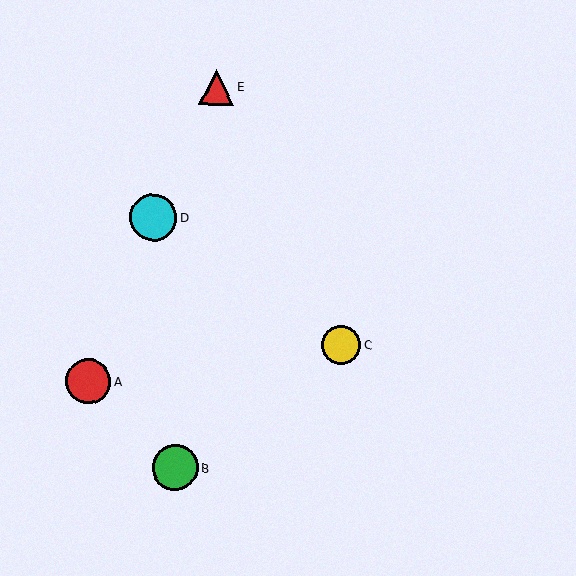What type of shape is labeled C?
Shape C is a yellow circle.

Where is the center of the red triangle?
The center of the red triangle is at (216, 87).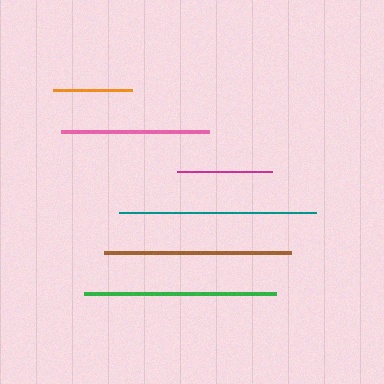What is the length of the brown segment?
The brown segment is approximately 187 pixels long.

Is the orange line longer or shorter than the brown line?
The brown line is longer than the orange line.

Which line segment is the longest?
The teal line is the longest at approximately 197 pixels.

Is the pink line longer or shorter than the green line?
The green line is longer than the pink line.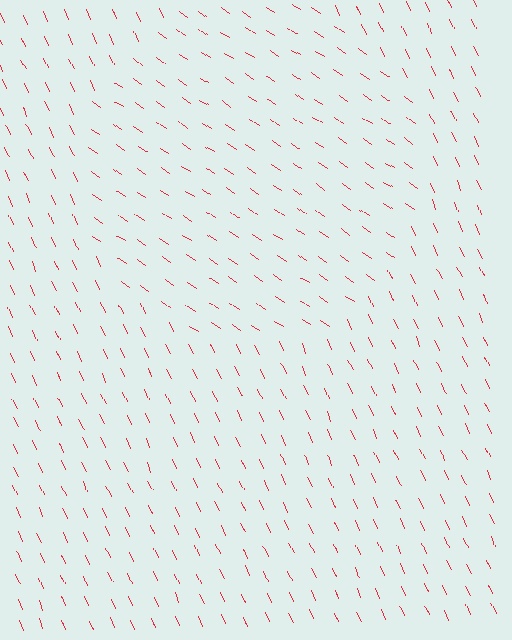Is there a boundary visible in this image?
Yes, there is a texture boundary formed by a change in line orientation.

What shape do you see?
I see a circle.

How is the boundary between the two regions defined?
The boundary is defined purely by a change in line orientation (approximately 31 degrees difference). All lines are the same color and thickness.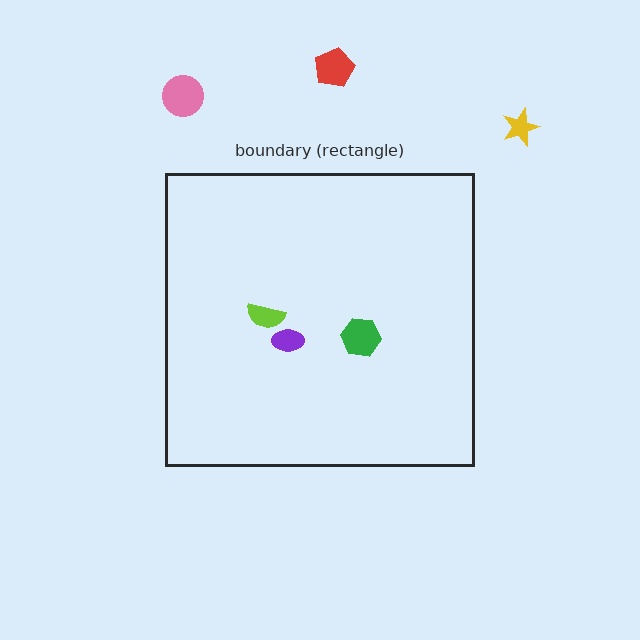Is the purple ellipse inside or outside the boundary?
Inside.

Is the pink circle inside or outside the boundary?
Outside.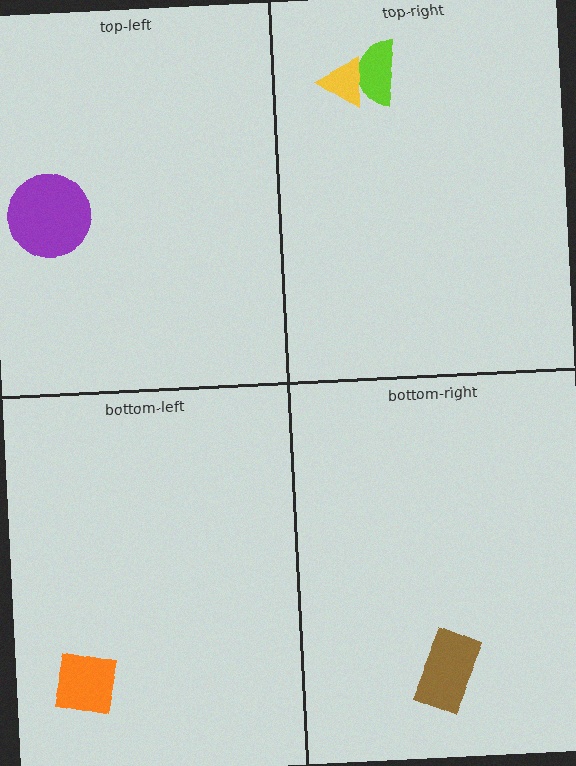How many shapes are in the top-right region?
2.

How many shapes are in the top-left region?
1.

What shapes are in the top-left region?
The purple circle.